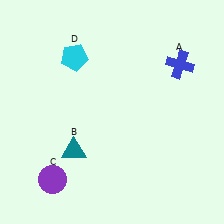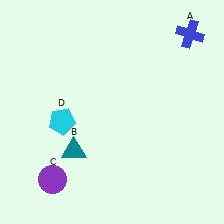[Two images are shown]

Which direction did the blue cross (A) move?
The blue cross (A) moved up.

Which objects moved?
The objects that moved are: the blue cross (A), the cyan pentagon (D).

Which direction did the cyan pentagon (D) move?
The cyan pentagon (D) moved down.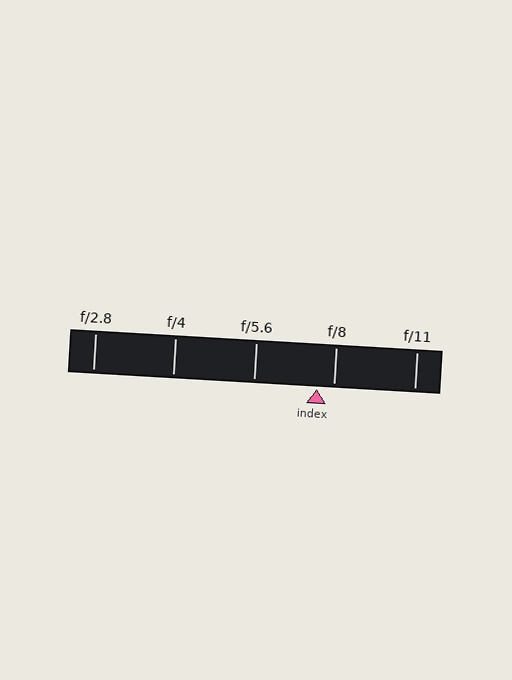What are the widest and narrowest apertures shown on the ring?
The widest aperture shown is f/2.8 and the narrowest is f/11.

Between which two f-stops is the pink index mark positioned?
The index mark is between f/5.6 and f/8.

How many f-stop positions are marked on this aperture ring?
There are 5 f-stop positions marked.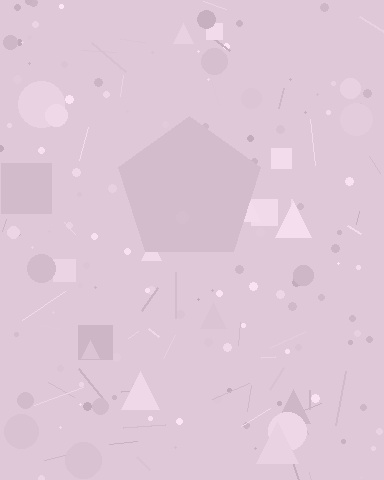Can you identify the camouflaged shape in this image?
The camouflaged shape is a pentagon.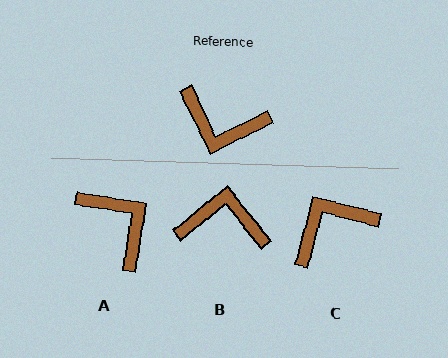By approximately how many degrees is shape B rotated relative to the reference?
Approximately 167 degrees clockwise.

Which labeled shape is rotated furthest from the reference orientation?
B, about 167 degrees away.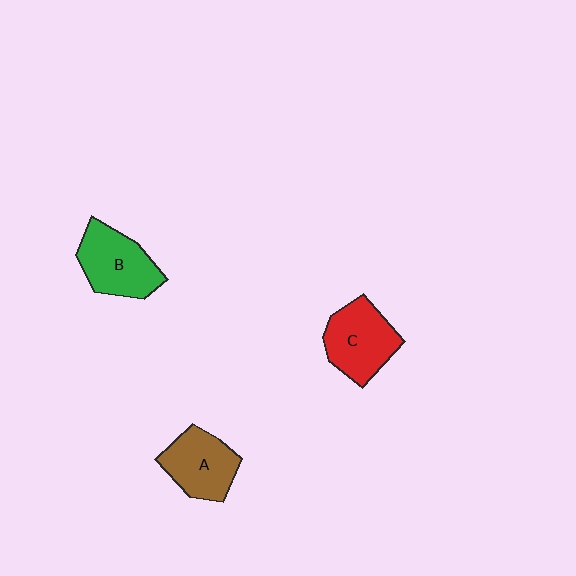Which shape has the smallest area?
Shape A (brown).